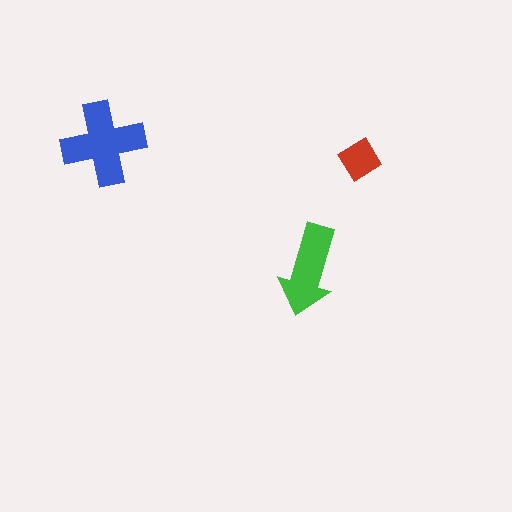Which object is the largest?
The blue cross.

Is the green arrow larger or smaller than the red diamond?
Larger.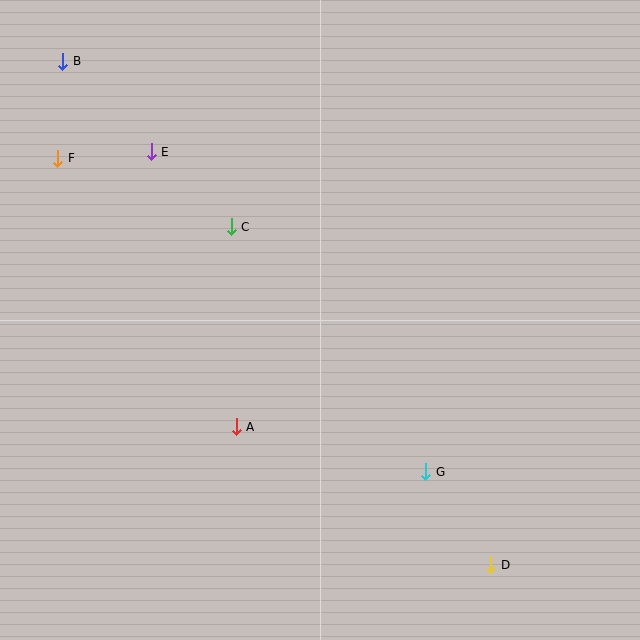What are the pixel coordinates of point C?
Point C is at (231, 227).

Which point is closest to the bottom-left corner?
Point A is closest to the bottom-left corner.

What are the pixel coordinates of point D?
Point D is at (491, 565).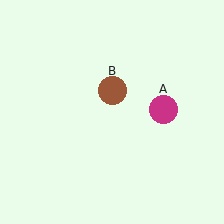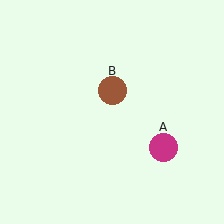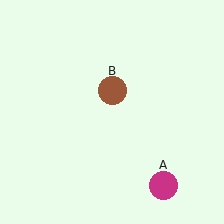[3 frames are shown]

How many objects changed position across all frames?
1 object changed position: magenta circle (object A).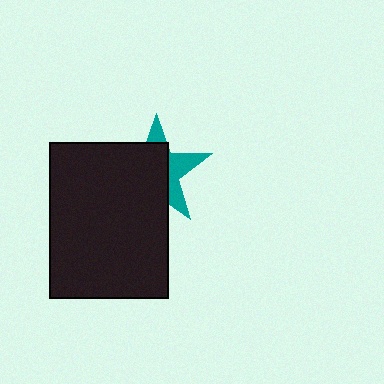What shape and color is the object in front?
The object in front is a black rectangle.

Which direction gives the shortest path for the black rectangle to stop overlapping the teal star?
Moving toward the lower-left gives the shortest separation.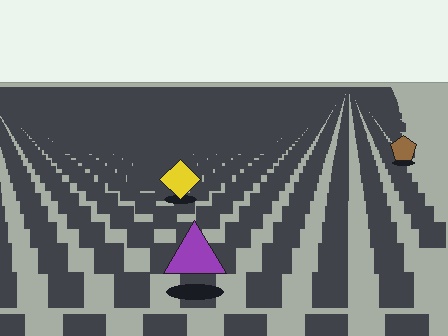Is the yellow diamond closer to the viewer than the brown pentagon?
Yes. The yellow diamond is closer — you can tell from the texture gradient: the ground texture is coarser near it.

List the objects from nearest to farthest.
From nearest to farthest: the purple triangle, the yellow diamond, the brown pentagon.